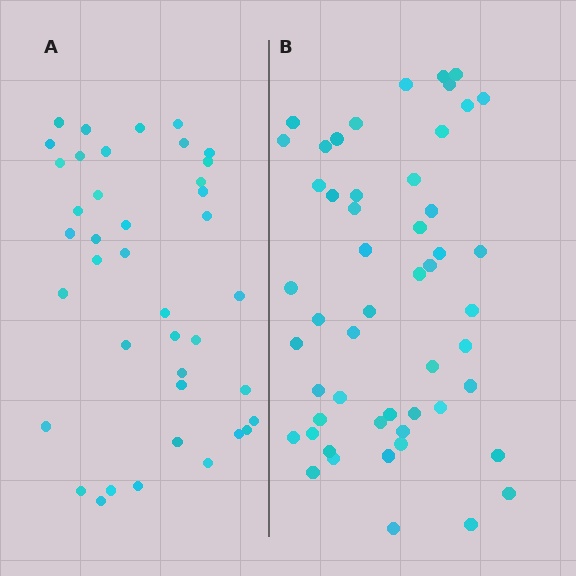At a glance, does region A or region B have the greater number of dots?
Region B (the right region) has more dots.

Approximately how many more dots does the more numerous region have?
Region B has roughly 12 or so more dots than region A.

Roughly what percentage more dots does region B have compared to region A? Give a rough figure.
About 30% more.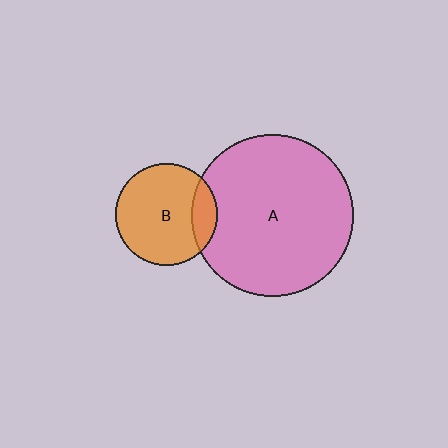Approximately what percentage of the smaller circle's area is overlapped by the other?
Approximately 15%.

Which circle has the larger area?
Circle A (pink).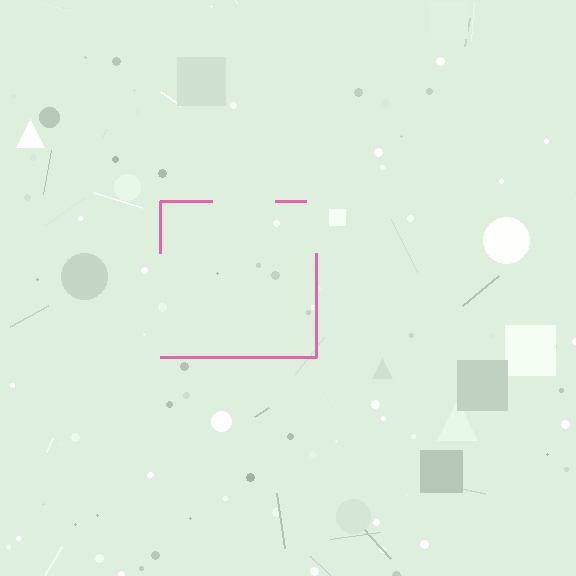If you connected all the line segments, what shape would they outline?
They would outline a square.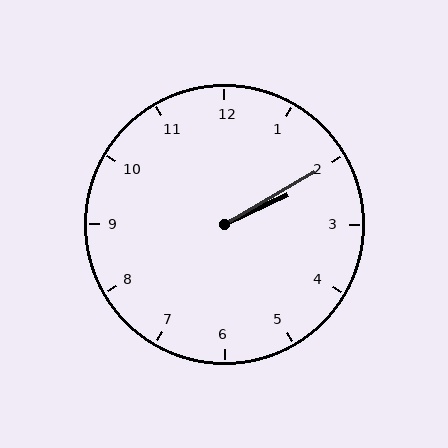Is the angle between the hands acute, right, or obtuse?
It is acute.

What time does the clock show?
2:10.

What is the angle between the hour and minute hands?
Approximately 5 degrees.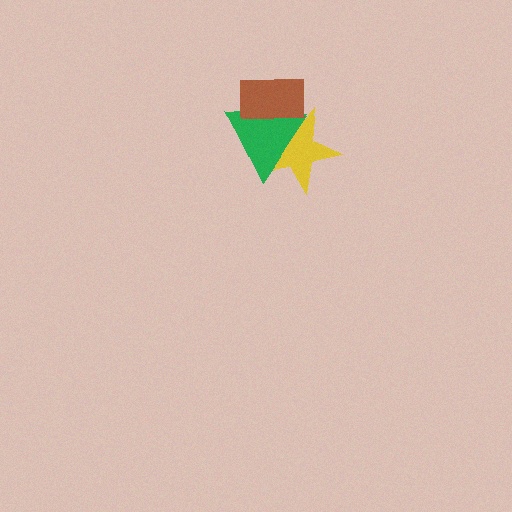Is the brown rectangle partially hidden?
No, no other shape covers it.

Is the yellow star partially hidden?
Yes, it is partially covered by another shape.